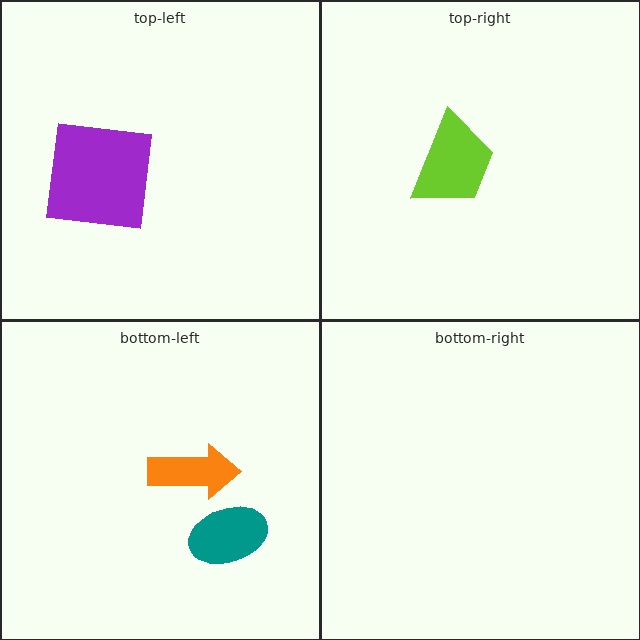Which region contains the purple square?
The top-left region.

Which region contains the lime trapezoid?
The top-right region.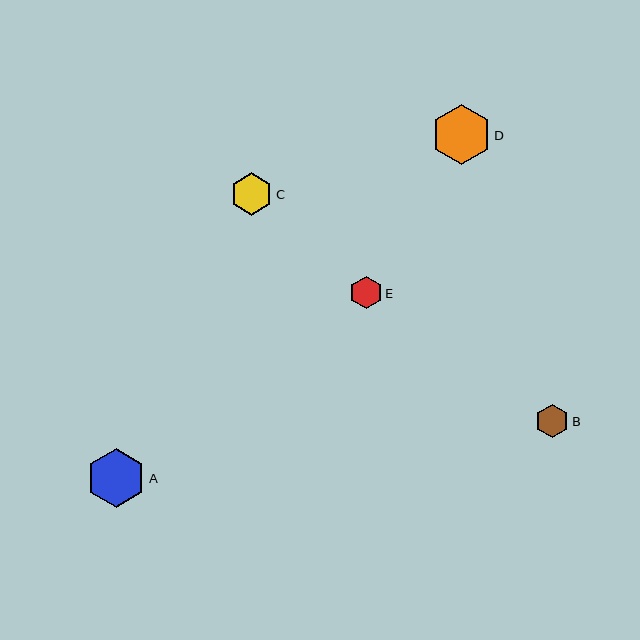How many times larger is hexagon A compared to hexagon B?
Hexagon A is approximately 1.8 times the size of hexagon B.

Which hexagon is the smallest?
Hexagon B is the smallest with a size of approximately 33 pixels.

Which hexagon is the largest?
Hexagon D is the largest with a size of approximately 59 pixels.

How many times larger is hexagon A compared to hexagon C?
Hexagon A is approximately 1.4 times the size of hexagon C.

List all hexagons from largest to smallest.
From largest to smallest: D, A, C, E, B.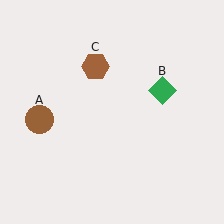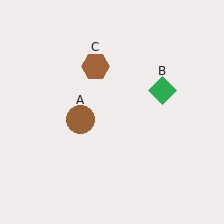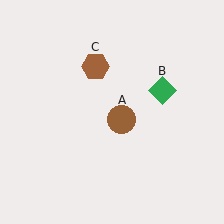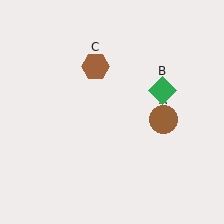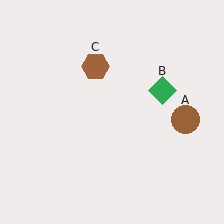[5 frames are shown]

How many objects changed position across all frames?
1 object changed position: brown circle (object A).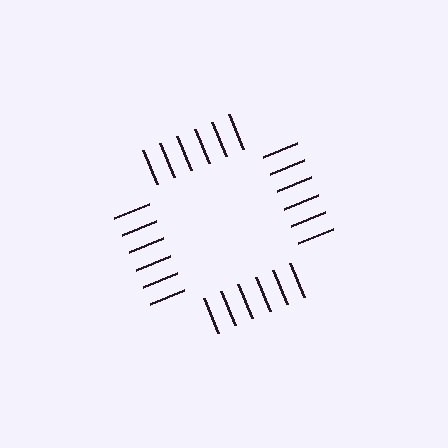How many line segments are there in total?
24 — 6 along each of the 4 edges.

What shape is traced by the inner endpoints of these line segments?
An illusory square — the line segments terminate on its edges but no continuous stroke is drawn.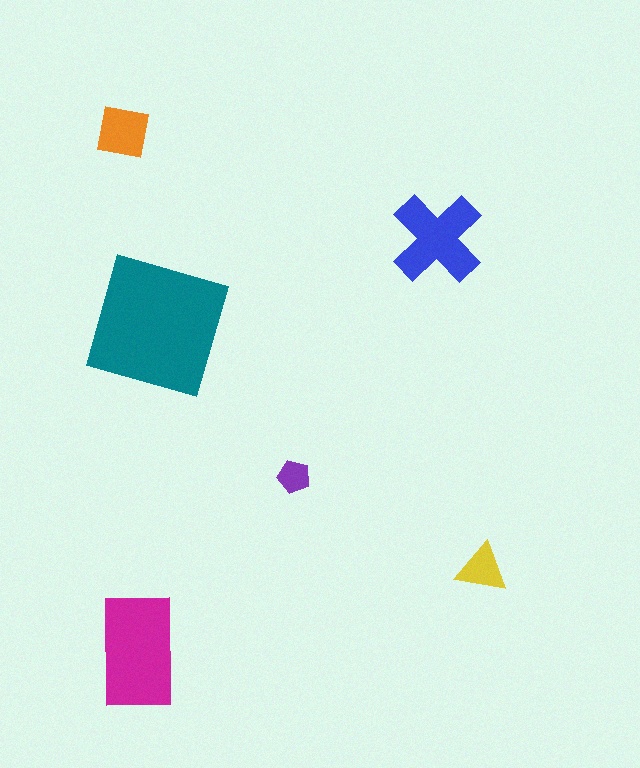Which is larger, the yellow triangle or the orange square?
The orange square.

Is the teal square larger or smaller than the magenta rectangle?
Larger.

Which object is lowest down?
The magenta rectangle is bottommost.